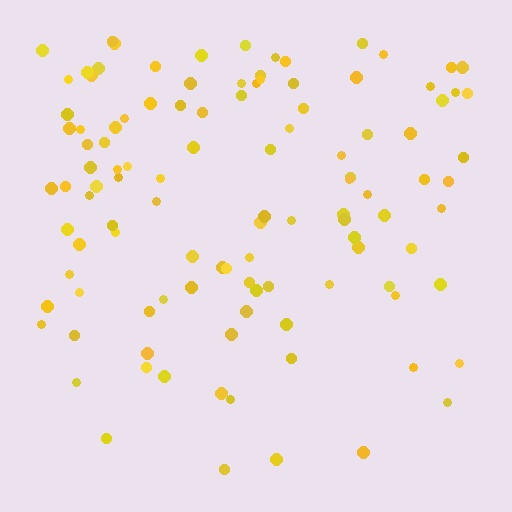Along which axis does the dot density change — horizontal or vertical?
Vertical.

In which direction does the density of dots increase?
From bottom to top, with the top side densest.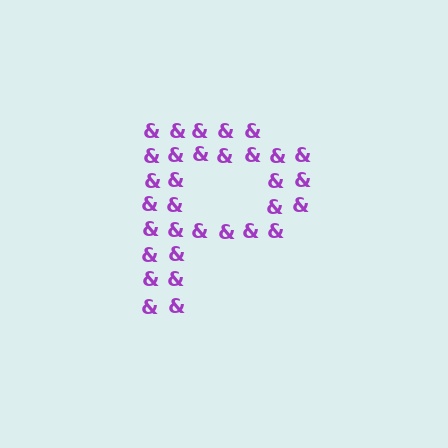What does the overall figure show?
The overall figure shows the letter P.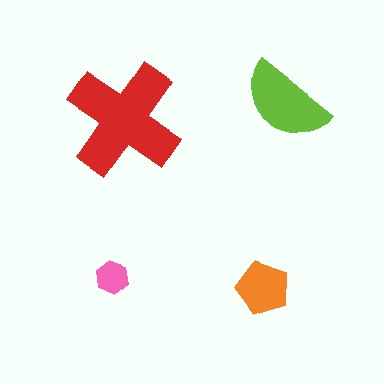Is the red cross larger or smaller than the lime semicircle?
Larger.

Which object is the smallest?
The pink hexagon.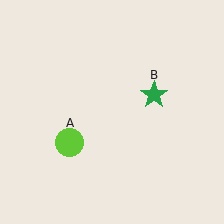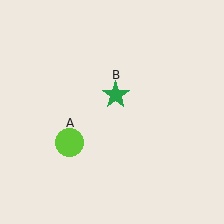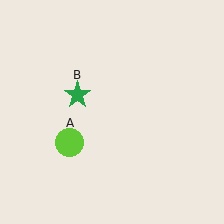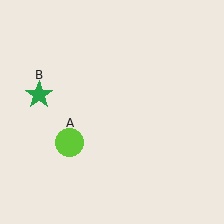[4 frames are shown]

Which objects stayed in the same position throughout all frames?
Lime circle (object A) remained stationary.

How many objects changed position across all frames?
1 object changed position: green star (object B).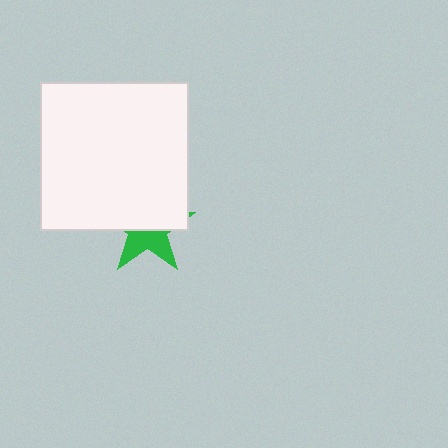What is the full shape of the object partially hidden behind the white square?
The partially hidden object is a green star.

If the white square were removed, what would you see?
You would see the complete green star.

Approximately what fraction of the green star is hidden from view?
Roughly 59% of the green star is hidden behind the white square.